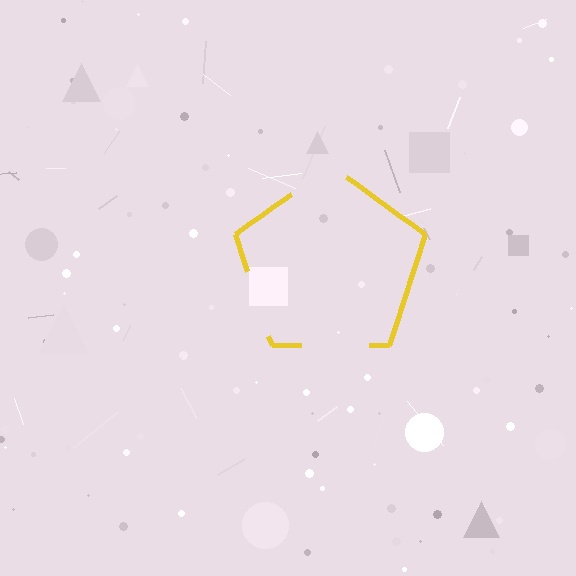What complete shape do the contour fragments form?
The contour fragments form a pentagon.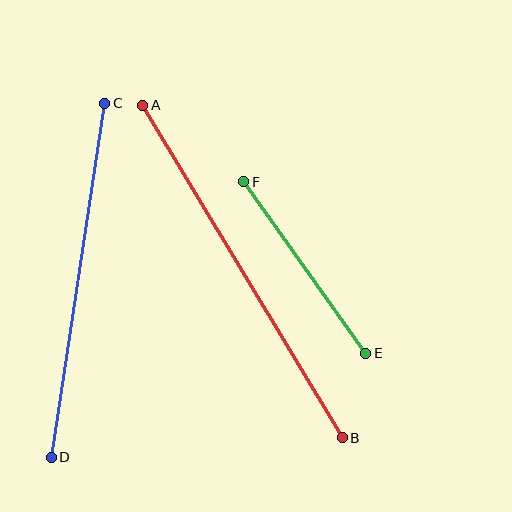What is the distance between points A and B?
The distance is approximately 388 pixels.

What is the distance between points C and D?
The distance is approximately 358 pixels.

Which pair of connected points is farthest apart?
Points A and B are farthest apart.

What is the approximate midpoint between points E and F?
The midpoint is at approximately (305, 268) pixels.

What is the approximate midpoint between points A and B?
The midpoint is at approximately (242, 271) pixels.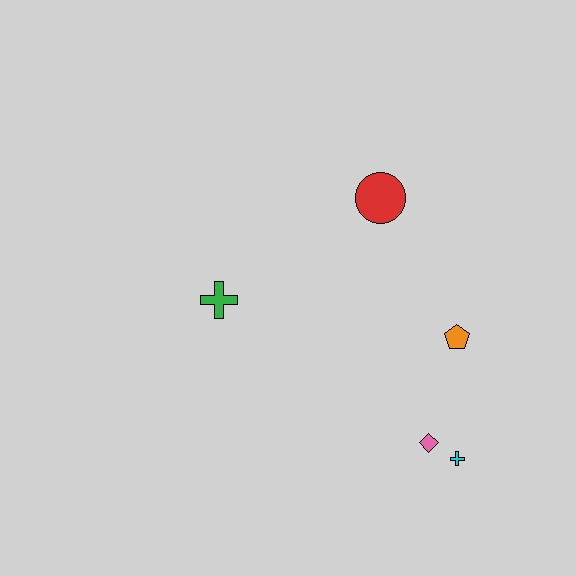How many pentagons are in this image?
There is 1 pentagon.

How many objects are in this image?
There are 5 objects.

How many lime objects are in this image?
There are no lime objects.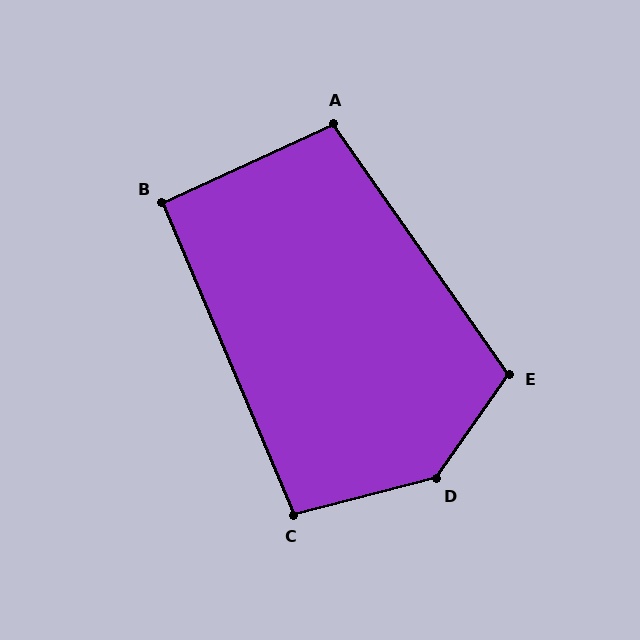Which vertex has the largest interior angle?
D, at approximately 139 degrees.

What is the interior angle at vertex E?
Approximately 110 degrees (obtuse).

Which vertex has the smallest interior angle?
B, at approximately 92 degrees.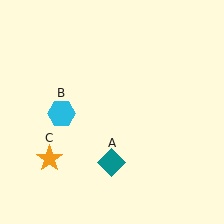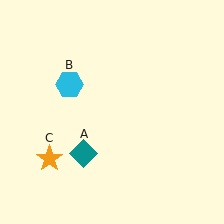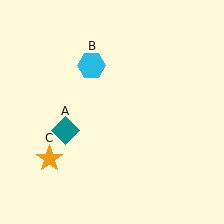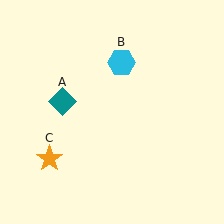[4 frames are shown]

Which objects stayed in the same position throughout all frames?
Orange star (object C) remained stationary.